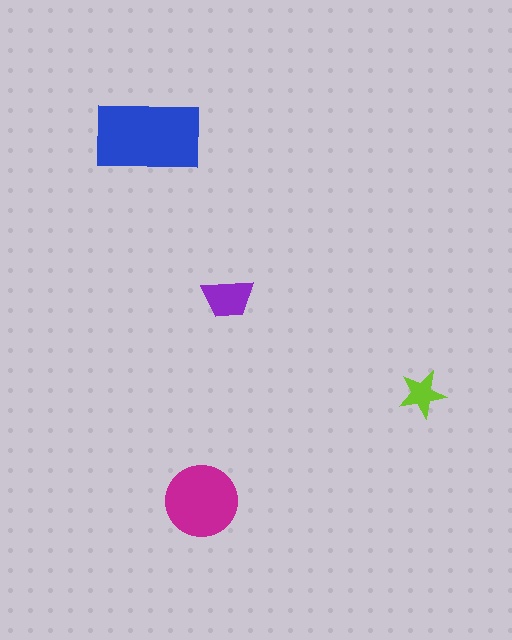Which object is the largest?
The blue rectangle.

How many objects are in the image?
There are 4 objects in the image.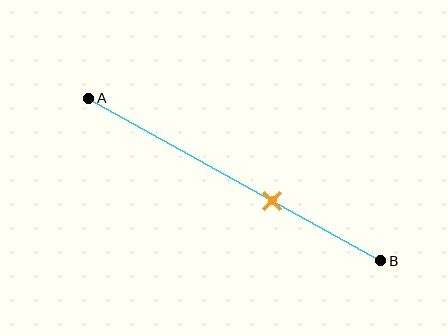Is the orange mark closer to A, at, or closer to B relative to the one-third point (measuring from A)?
The orange mark is closer to point B than the one-third point of segment AB.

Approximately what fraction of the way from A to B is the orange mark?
The orange mark is approximately 65% of the way from A to B.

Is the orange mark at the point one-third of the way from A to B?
No, the mark is at about 65% from A, not at the 33% one-third point.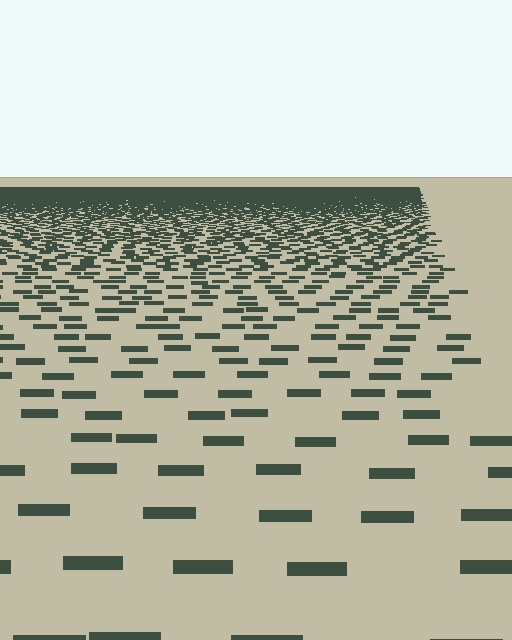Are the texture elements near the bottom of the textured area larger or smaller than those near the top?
Larger. Near the bottom, elements are closer to the viewer and appear at a bigger on-screen size.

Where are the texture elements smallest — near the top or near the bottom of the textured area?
Near the top.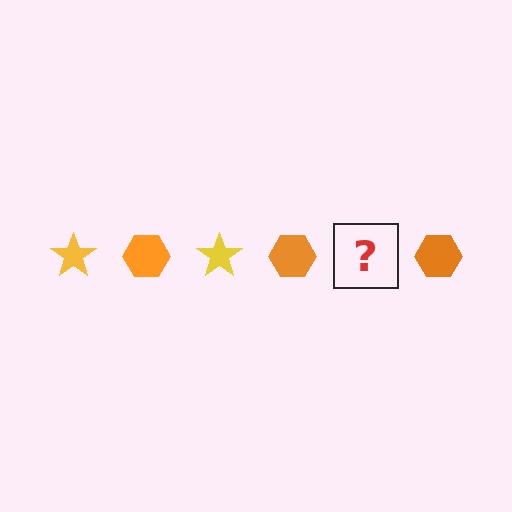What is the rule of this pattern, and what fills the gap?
The rule is that the pattern alternates between yellow star and orange hexagon. The gap should be filled with a yellow star.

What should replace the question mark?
The question mark should be replaced with a yellow star.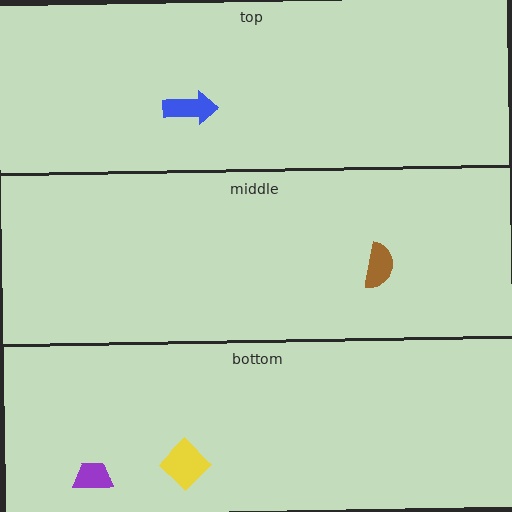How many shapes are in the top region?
1.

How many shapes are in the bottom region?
2.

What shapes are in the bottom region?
The purple trapezoid, the yellow diamond.